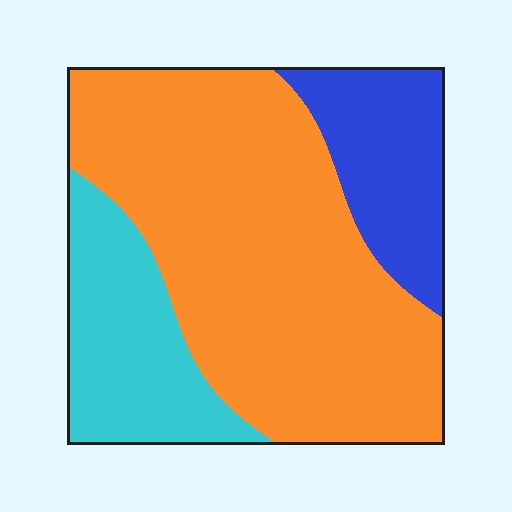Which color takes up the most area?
Orange, at roughly 60%.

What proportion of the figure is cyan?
Cyan covers 21% of the figure.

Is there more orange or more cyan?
Orange.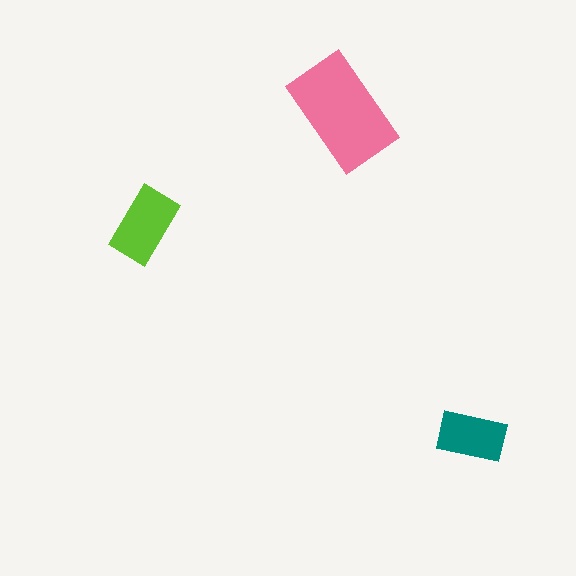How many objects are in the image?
There are 3 objects in the image.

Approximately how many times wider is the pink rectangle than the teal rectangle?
About 1.5 times wider.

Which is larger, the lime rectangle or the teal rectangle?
The lime one.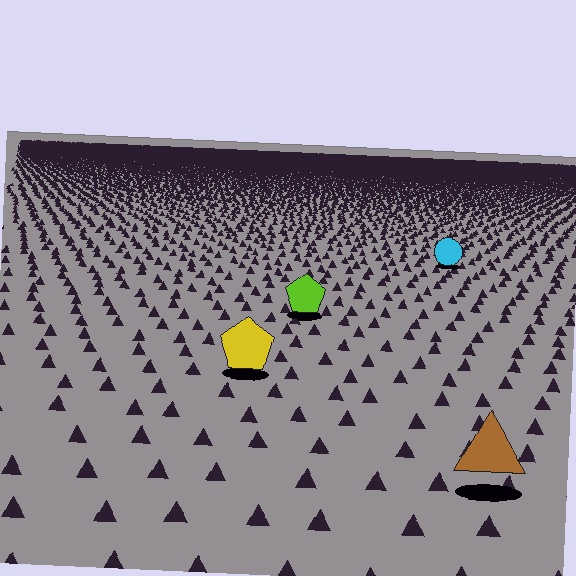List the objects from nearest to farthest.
From nearest to farthest: the brown triangle, the yellow pentagon, the lime pentagon, the cyan circle.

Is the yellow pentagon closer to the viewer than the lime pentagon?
Yes. The yellow pentagon is closer — you can tell from the texture gradient: the ground texture is coarser near it.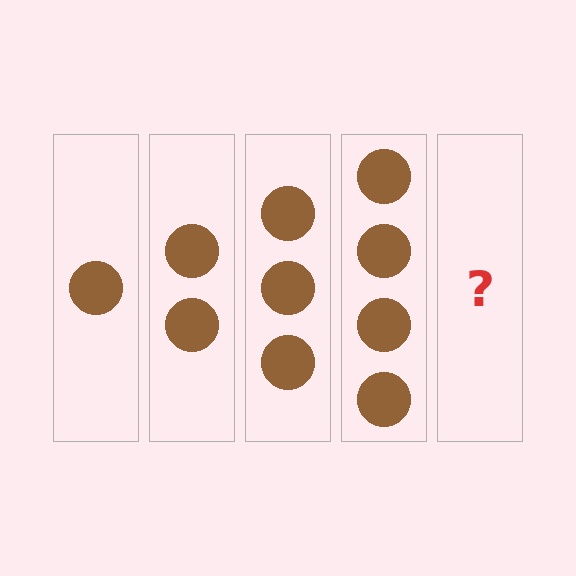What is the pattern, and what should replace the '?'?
The pattern is that each step adds one more circle. The '?' should be 5 circles.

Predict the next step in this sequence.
The next step is 5 circles.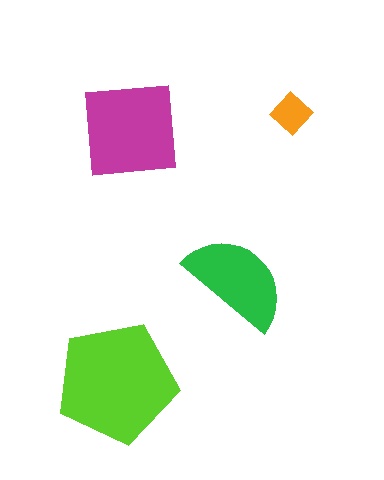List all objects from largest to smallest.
The lime pentagon, the magenta square, the green semicircle, the orange diamond.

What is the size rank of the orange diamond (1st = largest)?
4th.